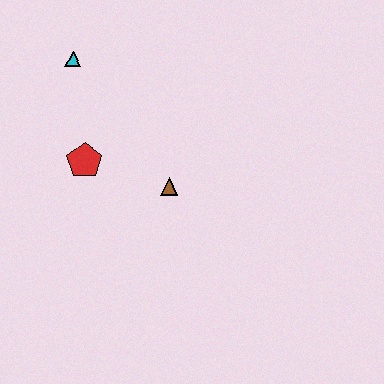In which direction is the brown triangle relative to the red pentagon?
The brown triangle is to the right of the red pentagon.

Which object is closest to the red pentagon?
The brown triangle is closest to the red pentagon.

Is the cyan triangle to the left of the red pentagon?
Yes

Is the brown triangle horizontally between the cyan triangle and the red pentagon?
No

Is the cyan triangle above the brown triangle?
Yes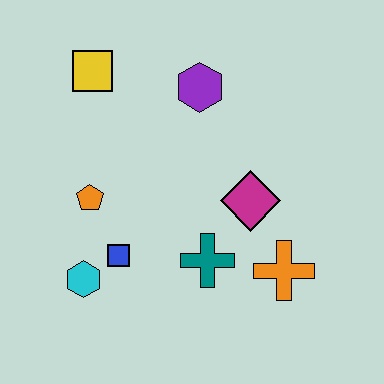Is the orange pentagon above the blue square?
Yes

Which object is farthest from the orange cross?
The yellow square is farthest from the orange cross.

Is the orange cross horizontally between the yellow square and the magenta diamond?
No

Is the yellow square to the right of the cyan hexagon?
Yes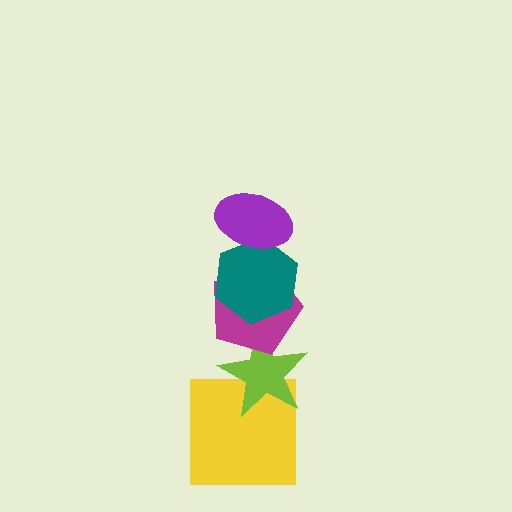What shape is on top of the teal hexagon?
The purple ellipse is on top of the teal hexagon.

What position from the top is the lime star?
The lime star is 4th from the top.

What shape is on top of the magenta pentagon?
The teal hexagon is on top of the magenta pentagon.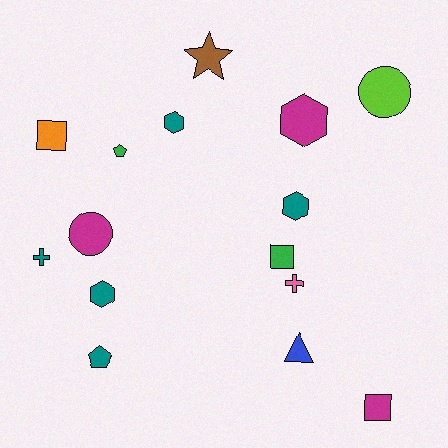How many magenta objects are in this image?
There are 3 magenta objects.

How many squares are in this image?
There are 3 squares.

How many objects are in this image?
There are 15 objects.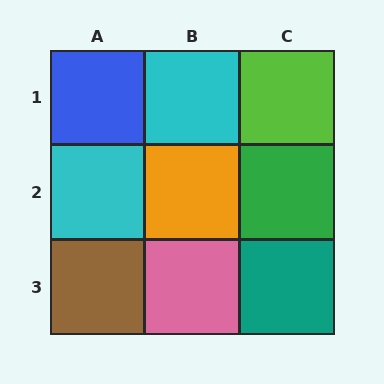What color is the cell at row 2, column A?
Cyan.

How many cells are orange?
1 cell is orange.